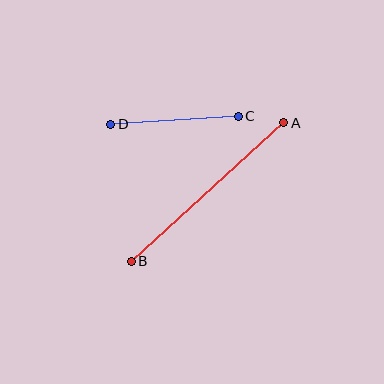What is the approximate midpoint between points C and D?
The midpoint is at approximately (174, 120) pixels.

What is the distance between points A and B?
The distance is approximately 206 pixels.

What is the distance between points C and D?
The distance is approximately 128 pixels.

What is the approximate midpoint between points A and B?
The midpoint is at approximately (207, 192) pixels.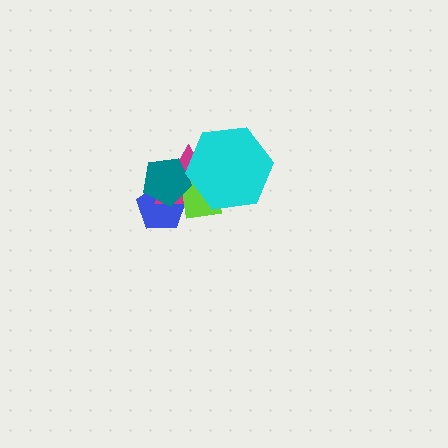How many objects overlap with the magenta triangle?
4 objects overlap with the magenta triangle.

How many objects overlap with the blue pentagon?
3 objects overlap with the blue pentagon.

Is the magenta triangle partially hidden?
Yes, it is partially covered by another shape.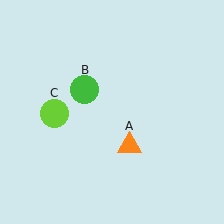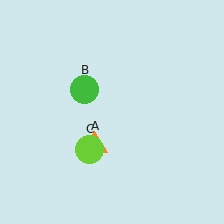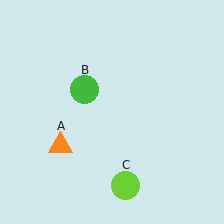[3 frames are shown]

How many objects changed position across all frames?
2 objects changed position: orange triangle (object A), lime circle (object C).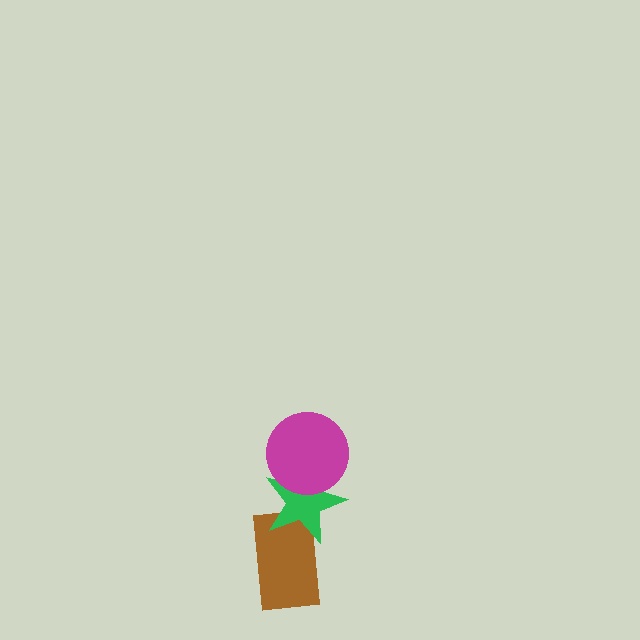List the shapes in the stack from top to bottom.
From top to bottom: the magenta circle, the green star, the brown rectangle.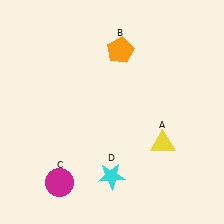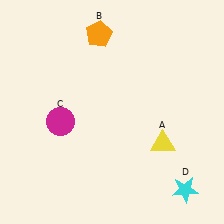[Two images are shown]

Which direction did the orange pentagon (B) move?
The orange pentagon (B) moved left.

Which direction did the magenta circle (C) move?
The magenta circle (C) moved up.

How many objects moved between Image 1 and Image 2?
3 objects moved between the two images.